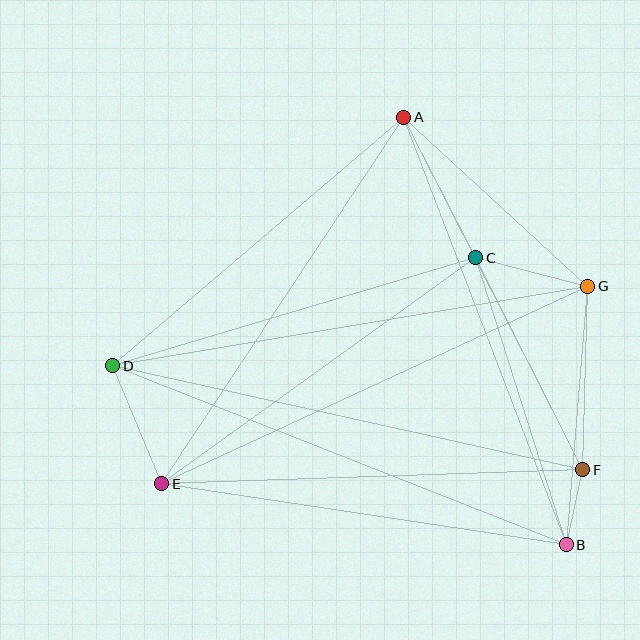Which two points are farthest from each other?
Points B and D are farthest from each other.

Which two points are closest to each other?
Points B and F are closest to each other.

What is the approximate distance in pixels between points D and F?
The distance between D and F is approximately 482 pixels.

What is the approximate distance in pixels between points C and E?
The distance between C and E is approximately 387 pixels.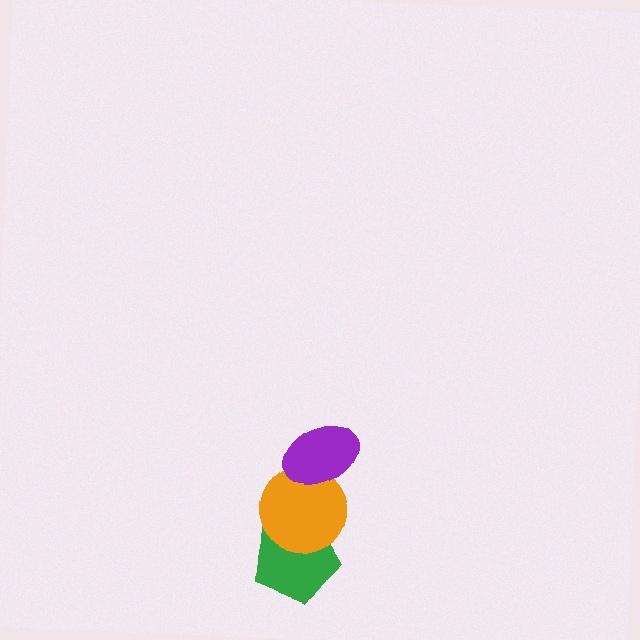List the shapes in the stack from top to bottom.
From top to bottom: the purple ellipse, the orange circle, the green pentagon.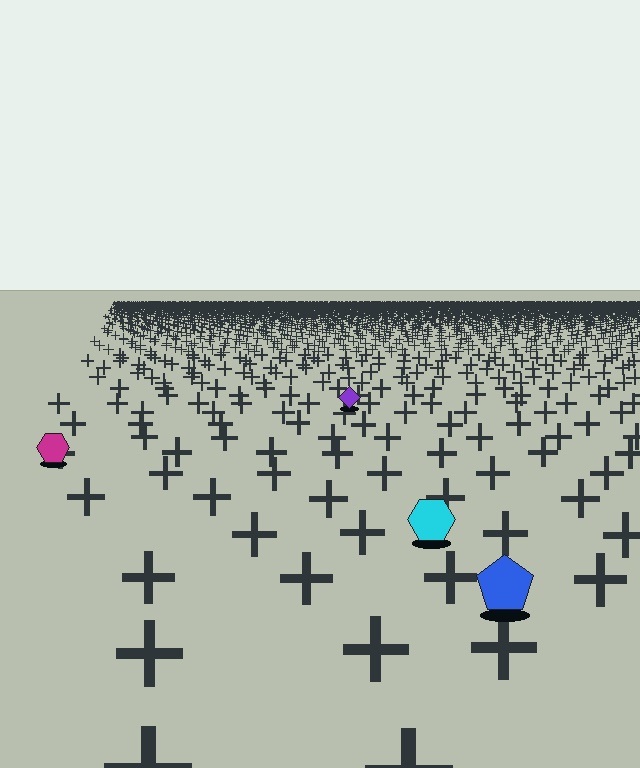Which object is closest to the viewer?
The blue pentagon is closest. The texture marks near it are larger and more spread out.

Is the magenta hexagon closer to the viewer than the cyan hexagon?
No. The cyan hexagon is closer — you can tell from the texture gradient: the ground texture is coarser near it.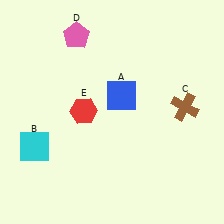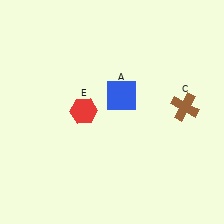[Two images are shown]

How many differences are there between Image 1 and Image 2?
There are 2 differences between the two images.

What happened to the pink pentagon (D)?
The pink pentagon (D) was removed in Image 2. It was in the top-left area of Image 1.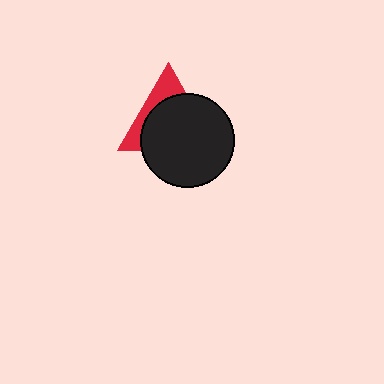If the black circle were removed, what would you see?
You would see the complete red triangle.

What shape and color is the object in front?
The object in front is a black circle.